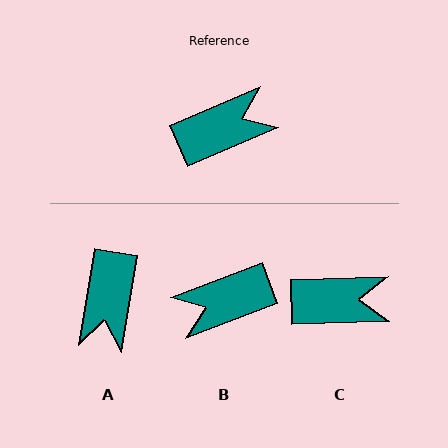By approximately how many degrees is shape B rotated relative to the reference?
Approximately 177 degrees counter-clockwise.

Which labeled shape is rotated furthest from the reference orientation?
B, about 177 degrees away.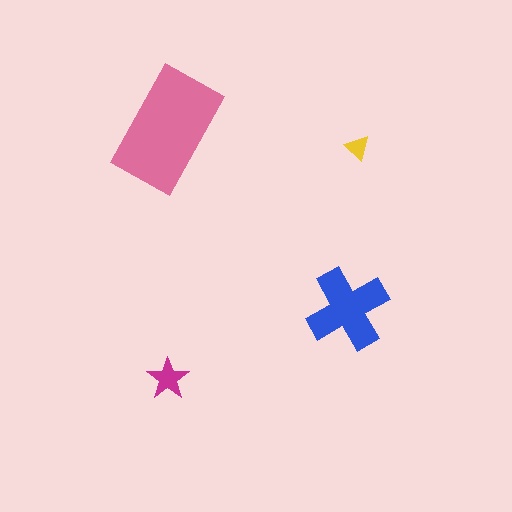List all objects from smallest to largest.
The yellow triangle, the magenta star, the blue cross, the pink rectangle.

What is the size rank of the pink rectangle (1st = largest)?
1st.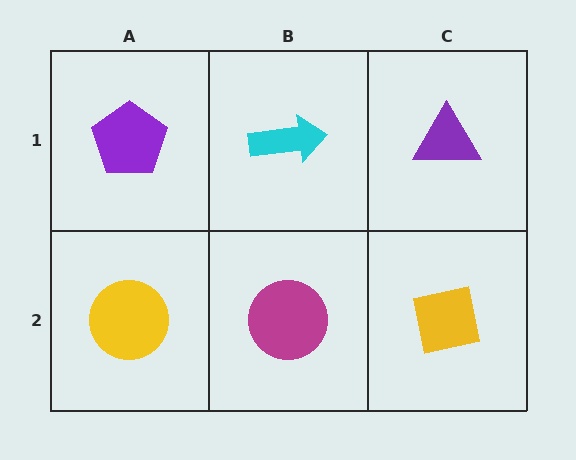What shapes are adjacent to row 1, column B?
A magenta circle (row 2, column B), a purple pentagon (row 1, column A), a purple triangle (row 1, column C).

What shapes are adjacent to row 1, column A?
A yellow circle (row 2, column A), a cyan arrow (row 1, column B).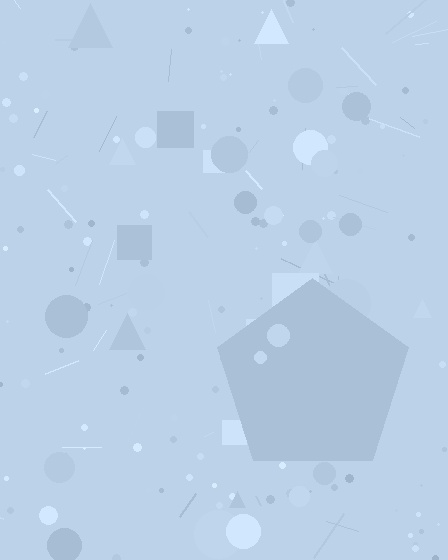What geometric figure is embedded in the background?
A pentagon is embedded in the background.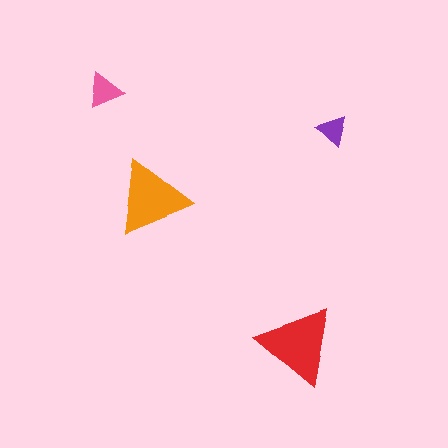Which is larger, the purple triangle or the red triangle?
The red one.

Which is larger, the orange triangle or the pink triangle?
The orange one.